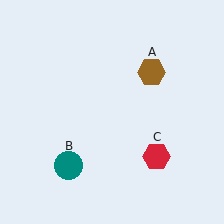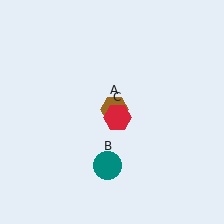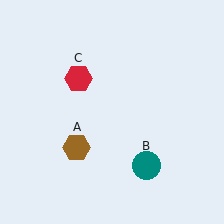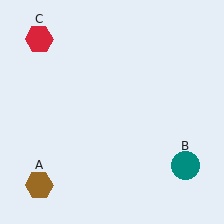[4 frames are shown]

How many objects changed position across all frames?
3 objects changed position: brown hexagon (object A), teal circle (object B), red hexagon (object C).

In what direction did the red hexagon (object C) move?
The red hexagon (object C) moved up and to the left.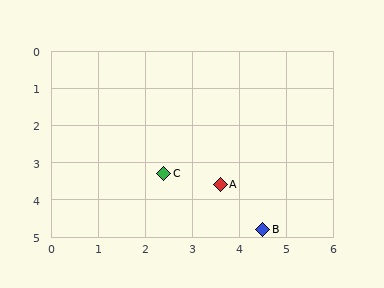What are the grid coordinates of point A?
Point A is at approximately (3.6, 3.6).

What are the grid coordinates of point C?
Point C is at approximately (2.4, 3.3).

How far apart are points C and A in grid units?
Points C and A are about 1.2 grid units apart.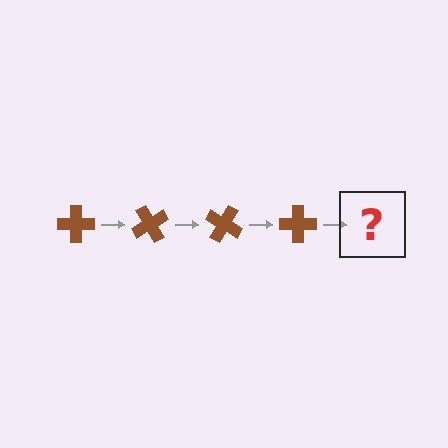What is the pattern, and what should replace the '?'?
The pattern is that the cross rotates 60 degrees each step. The '?' should be a brown cross rotated 240 degrees.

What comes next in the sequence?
The next element should be a brown cross rotated 240 degrees.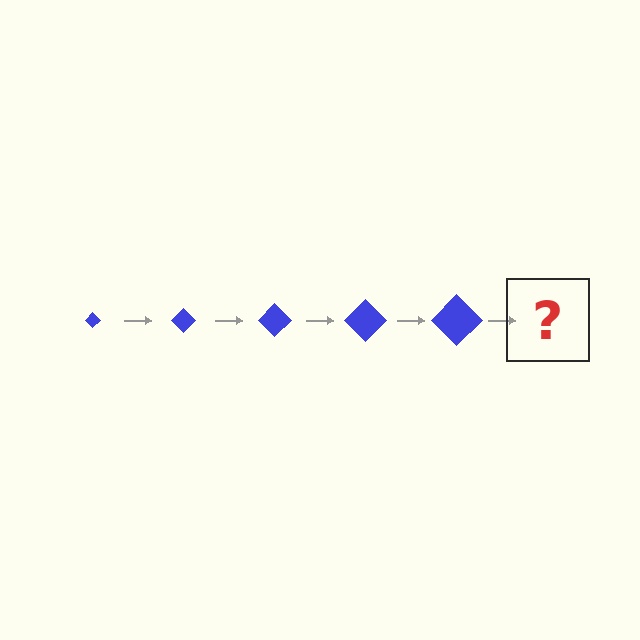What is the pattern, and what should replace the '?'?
The pattern is that the diamond gets progressively larger each step. The '?' should be a blue diamond, larger than the previous one.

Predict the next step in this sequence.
The next step is a blue diamond, larger than the previous one.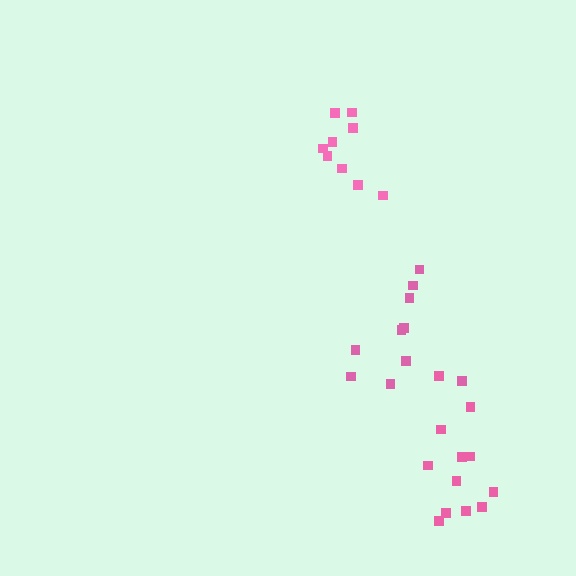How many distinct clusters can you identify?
There are 3 distinct clusters.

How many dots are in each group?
Group 1: 10 dots, Group 2: 12 dots, Group 3: 9 dots (31 total).